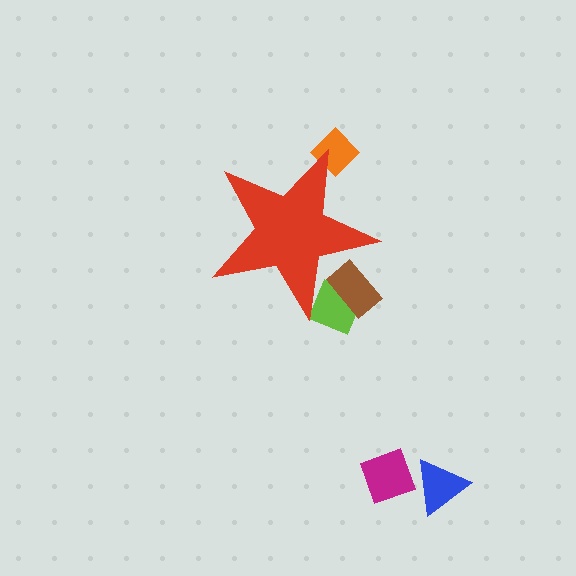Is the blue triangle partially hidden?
No, the blue triangle is fully visible.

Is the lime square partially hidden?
Yes, the lime square is partially hidden behind the red star.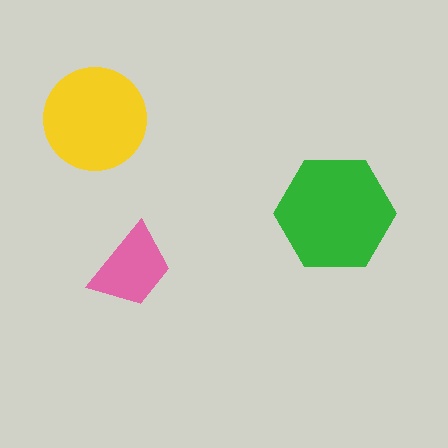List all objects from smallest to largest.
The pink trapezoid, the yellow circle, the green hexagon.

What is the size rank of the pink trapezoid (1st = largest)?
3rd.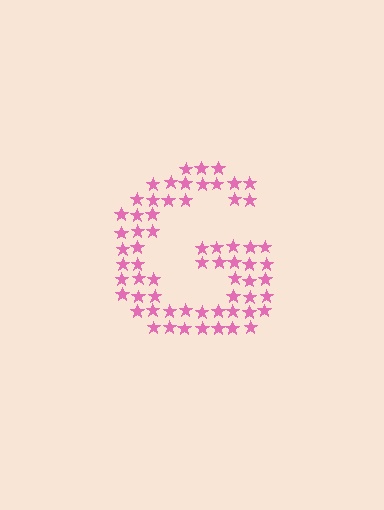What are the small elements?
The small elements are stars.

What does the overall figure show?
The overall figure shows the letter G.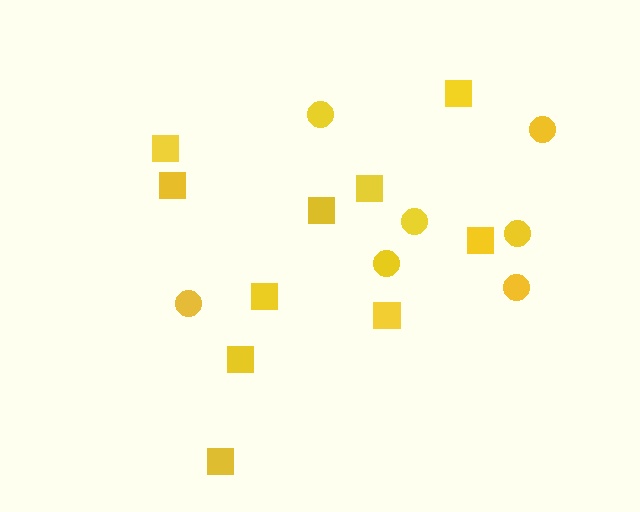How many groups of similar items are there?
There are 2 groups: one group of circles (7) and one group of squares (10).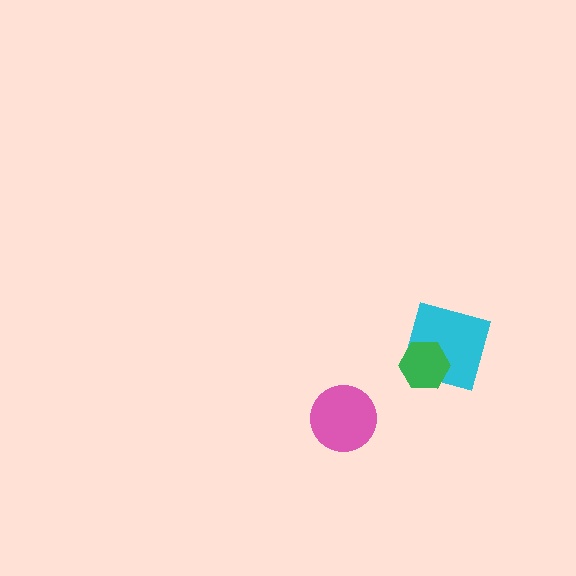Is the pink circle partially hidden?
No, no other shape covers it.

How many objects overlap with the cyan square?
1 object overlaps with the cyan square.